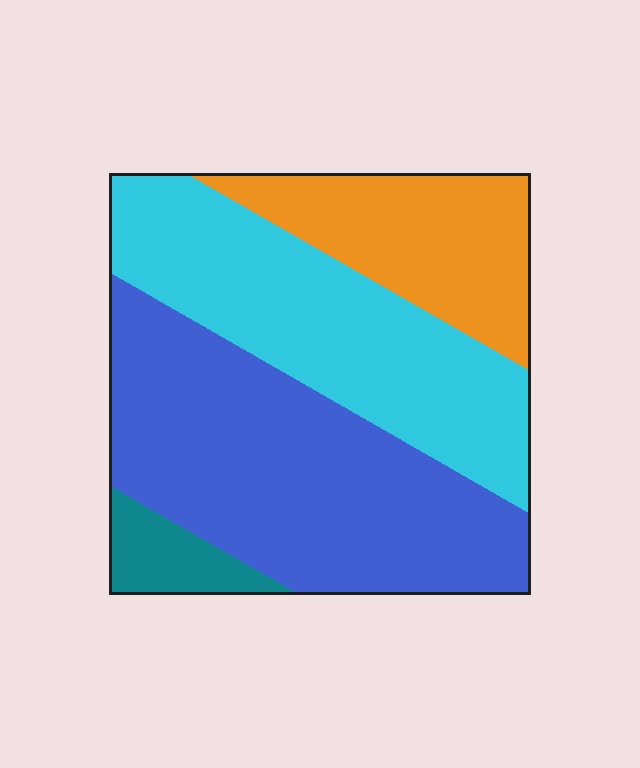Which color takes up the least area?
Teal, at roughly 5%.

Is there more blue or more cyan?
Blue.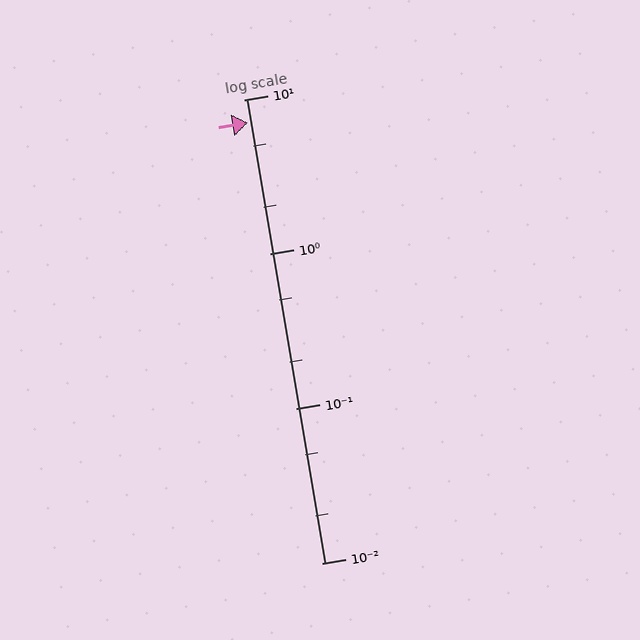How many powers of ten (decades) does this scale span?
The scale spans 3 decades, from 0.01 to 10.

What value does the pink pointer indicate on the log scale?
The pointer indicates approximately 7.1.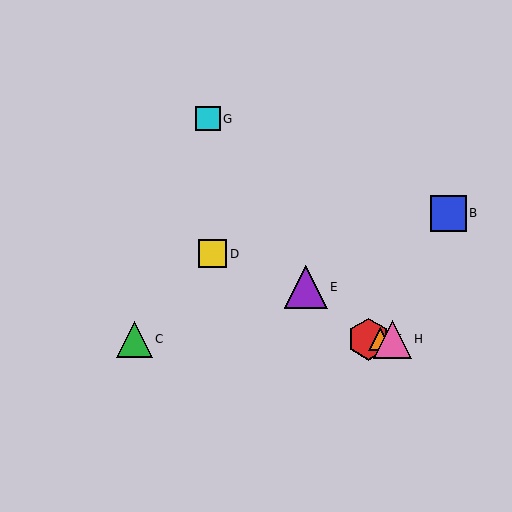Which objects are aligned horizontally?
Objects A, C, F, H are aligned horizontally.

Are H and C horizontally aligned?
Yes, both are at y≈339.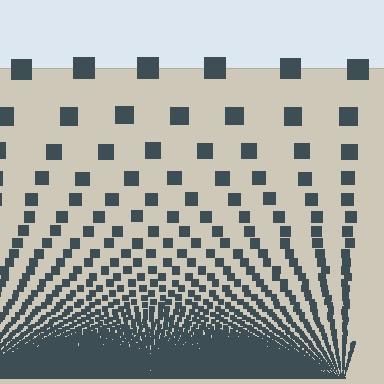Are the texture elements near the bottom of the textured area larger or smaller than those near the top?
Smaller. The gradient is inverted — elements near the bottom are smaller and denser.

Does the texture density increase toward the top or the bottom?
Density increases toward the bottom.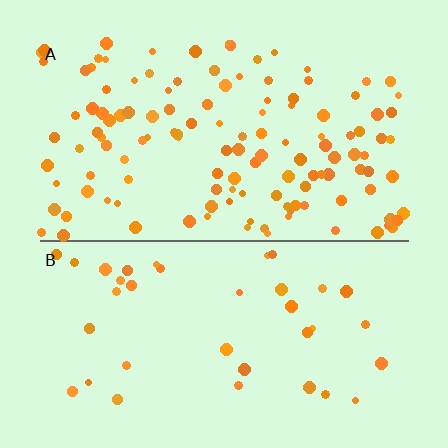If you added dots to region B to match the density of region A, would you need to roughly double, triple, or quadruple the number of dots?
Approximately triple.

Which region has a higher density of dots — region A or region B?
A (the top).